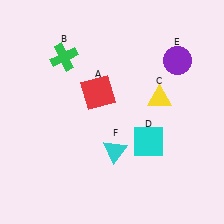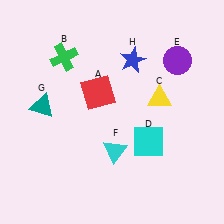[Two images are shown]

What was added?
A teal triangle (G), a blue star (H) were added in Image 2.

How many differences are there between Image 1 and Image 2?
There are 2 differences between the two images.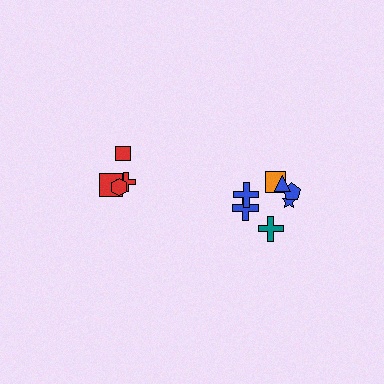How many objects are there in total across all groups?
There are 11 objects.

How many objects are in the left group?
There are 4 objects.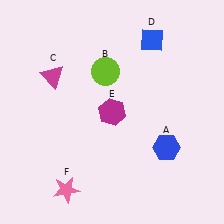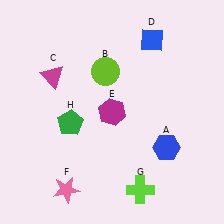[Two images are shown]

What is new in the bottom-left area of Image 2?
A green pentagon (H) was added in the bottom-left area of Image 2.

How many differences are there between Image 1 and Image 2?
There are 2 differences between the two images.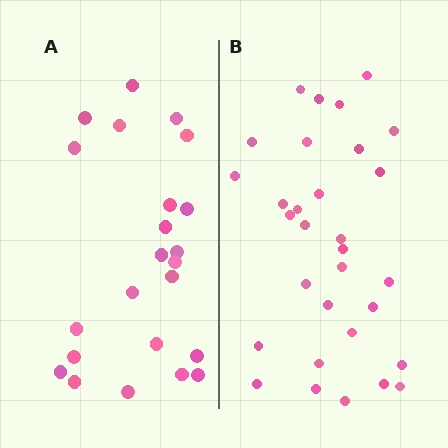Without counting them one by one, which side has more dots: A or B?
Region B (the right region) has more dots.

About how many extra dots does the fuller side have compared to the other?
Region B has roughly 8 or so more dots than region A.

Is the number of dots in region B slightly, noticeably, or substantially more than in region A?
Region B has noticeably more, but not dramatically so. The ratio is roughly 1.3 to 1.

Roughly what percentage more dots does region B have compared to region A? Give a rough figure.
About 35% more.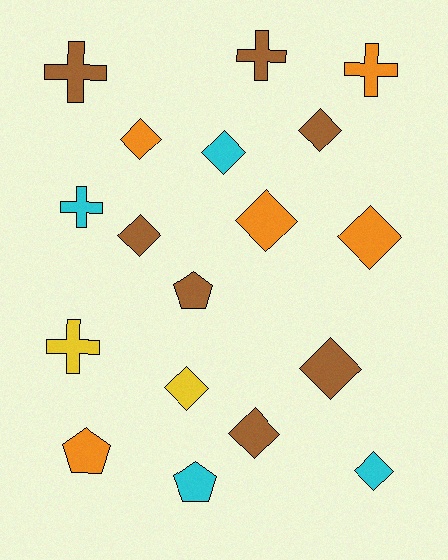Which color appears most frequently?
Brown, with 7 objects.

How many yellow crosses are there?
There is 1 yellow cross.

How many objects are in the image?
There are 18 objects.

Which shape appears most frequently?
Diamond, with 10 objects.